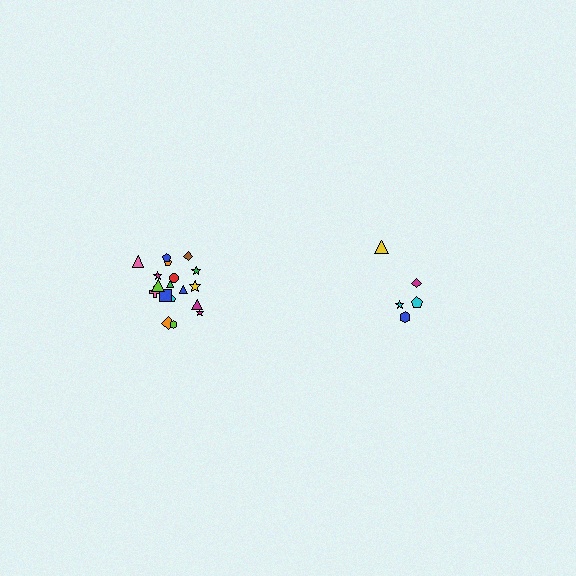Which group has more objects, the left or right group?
The left group.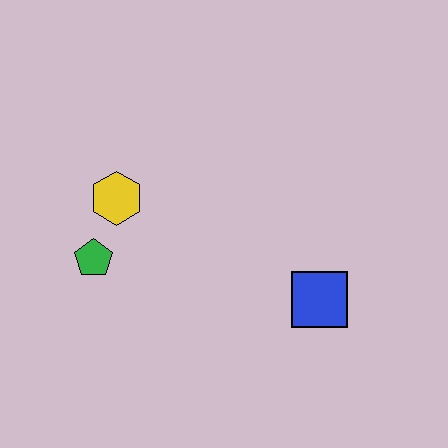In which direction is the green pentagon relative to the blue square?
The green pentagon is to the left of the blue square.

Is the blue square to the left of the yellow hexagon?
No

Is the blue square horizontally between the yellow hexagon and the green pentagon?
No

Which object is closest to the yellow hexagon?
The green pentagon is closest to the yellow hexagon.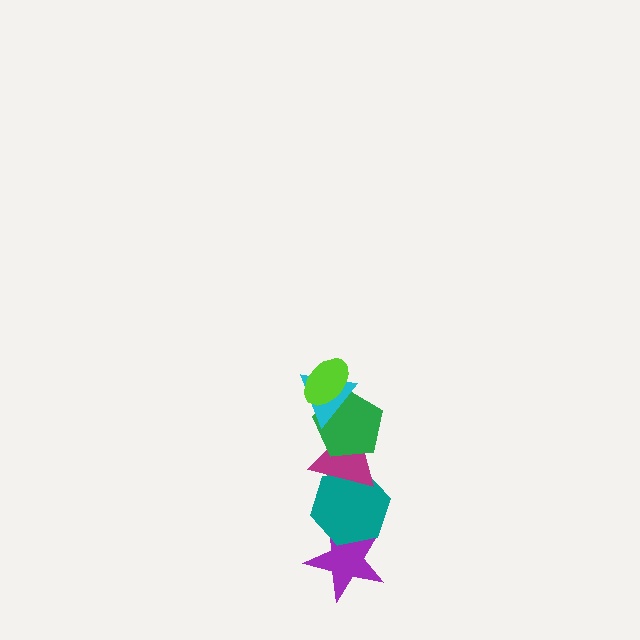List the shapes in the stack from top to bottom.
From top to bottom: the lime ellipse, the cyan triangle, the green pentagon, the magenta triangle, the teal hexagon, the purple star.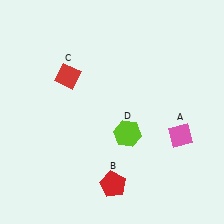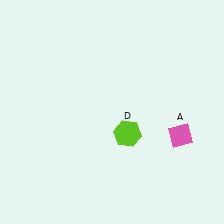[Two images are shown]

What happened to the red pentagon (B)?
The red pentagon (B) was removed in Image 2. It was in the bottom-right area of Image 1.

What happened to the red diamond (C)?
The red diamond (C) was removed in Image 2. It was in the top-left area of Image 1.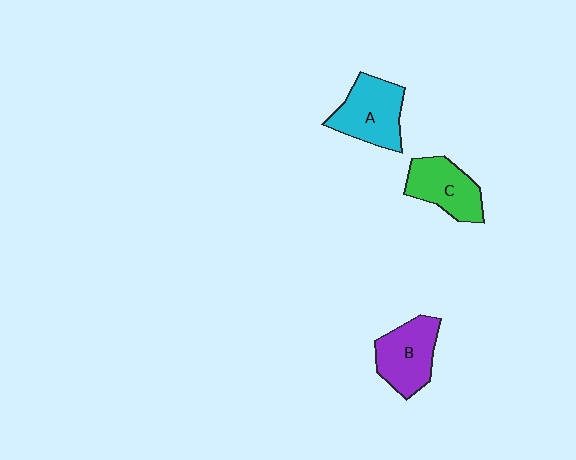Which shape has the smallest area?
Shape C (green).